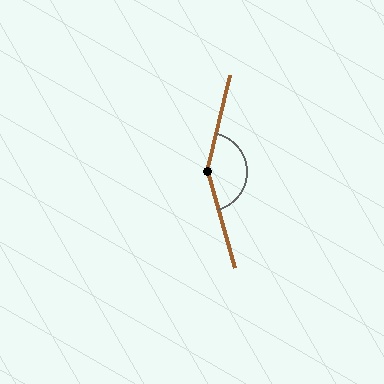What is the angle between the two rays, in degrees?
Approximately 151 degrees.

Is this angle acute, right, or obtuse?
It is obtuse.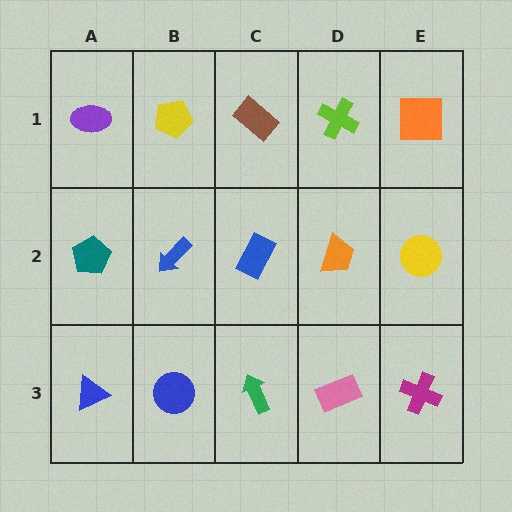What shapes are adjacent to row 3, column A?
A teal pentagon (row 2, column A), a blue circle (row 3, column B).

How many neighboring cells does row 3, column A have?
2.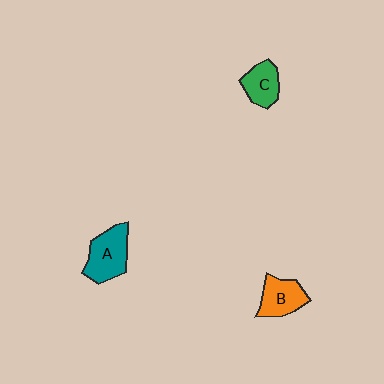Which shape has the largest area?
Shape A (teal).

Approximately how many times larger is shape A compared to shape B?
Approximately 1.3 times.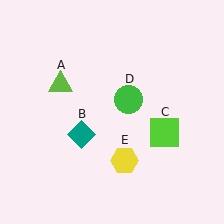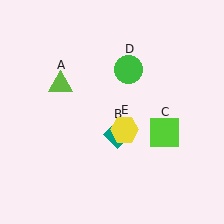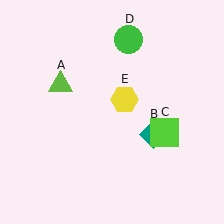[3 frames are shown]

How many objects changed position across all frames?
3 objects changed position: teal diamond (object B), green circle (object D), yellow hexagon (object E).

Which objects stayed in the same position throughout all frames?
Lime triangle (object A) and lime square (object C) remained stationary.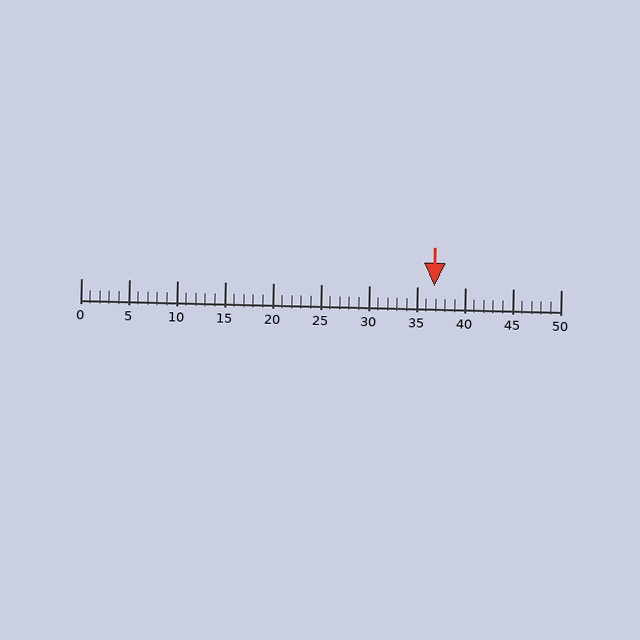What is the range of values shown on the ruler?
The ruler shows values from 0 to 50.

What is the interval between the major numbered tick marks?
The major tick marks are spaced 5 units apart.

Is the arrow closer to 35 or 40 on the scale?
The arrow is closer to 35.